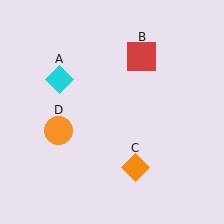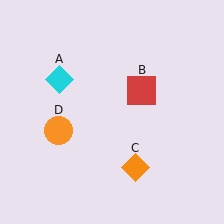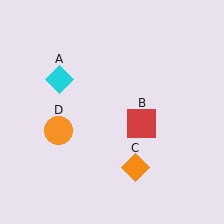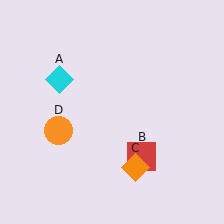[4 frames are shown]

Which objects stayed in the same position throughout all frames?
Cyan diamond (object A) and orange diamond (object C) and orange circle (object D) remained stationary.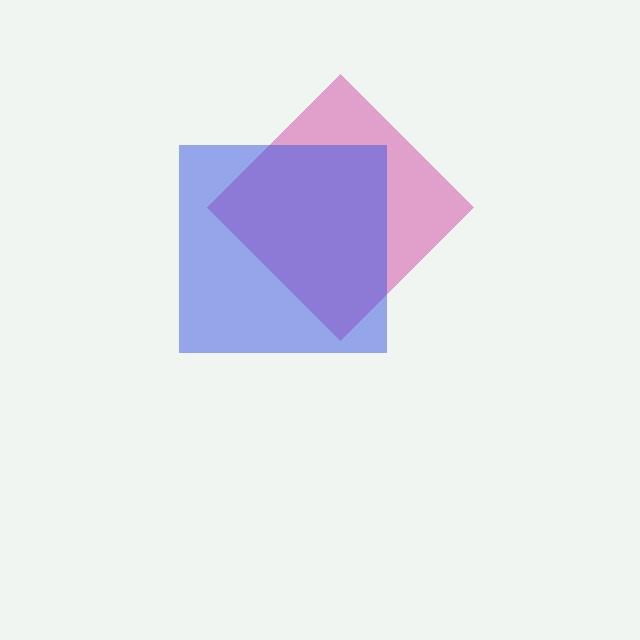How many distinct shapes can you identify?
There are 2 distinct shapes: a magenta diamond, a blue square.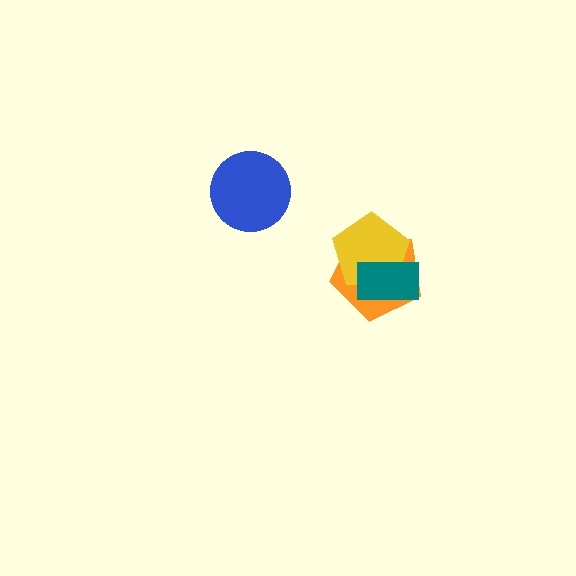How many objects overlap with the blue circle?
0 objects overlap with the blue circle.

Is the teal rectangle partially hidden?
No, no other shape covers it.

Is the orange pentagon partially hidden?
Yes, it is partially covered by another shape.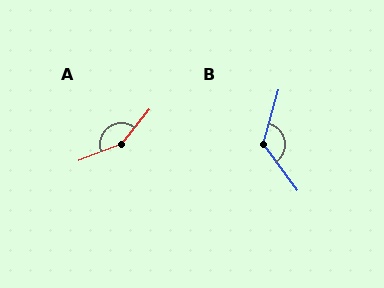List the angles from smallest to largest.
B (129°), A (150°).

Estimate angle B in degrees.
Approximately 129 degrees.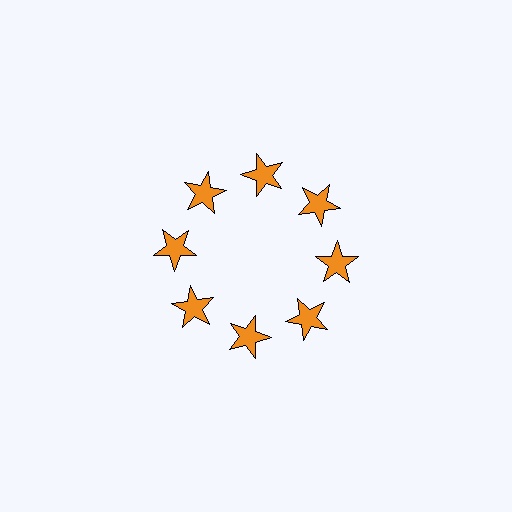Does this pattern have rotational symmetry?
Yes, this pattern has 8-fold rotational symmetry. It looks the same after rotating 45 degrees around the center.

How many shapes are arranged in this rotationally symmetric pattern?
There are 8 shapes, arranged in 8 groups of 1.